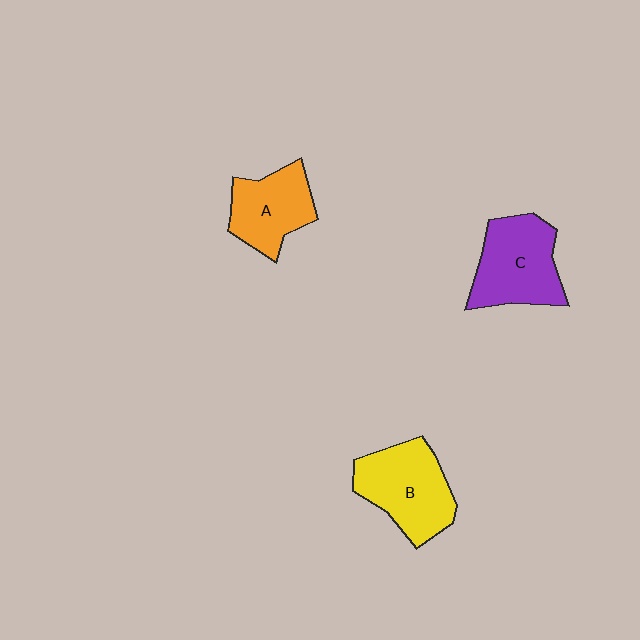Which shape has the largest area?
Shape B (yellow).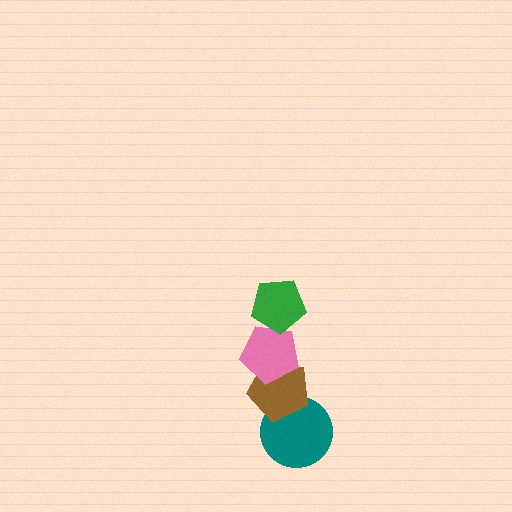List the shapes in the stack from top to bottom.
From top to bottom: the green pentagon, the pink pentagon, the brown pentagon, the teal circle.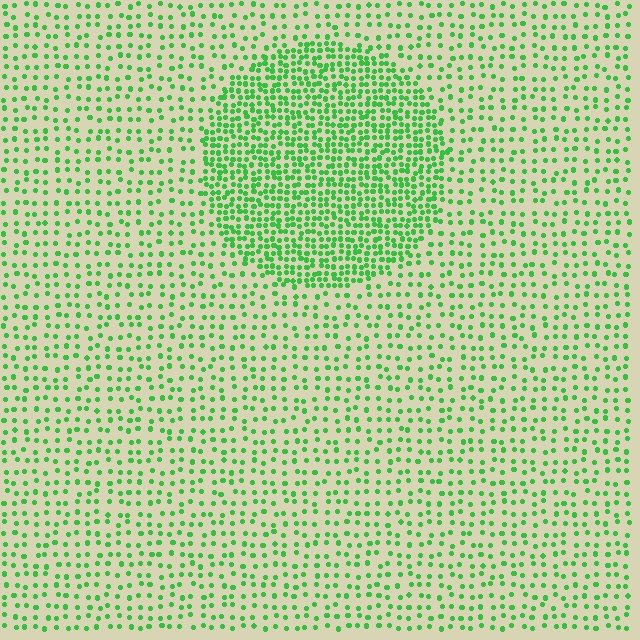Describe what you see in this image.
The image contains small green elements arranged at two different densities. A circle-shaped region is visible where the elements are more densely packed than the surrounding area.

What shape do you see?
I see a circle.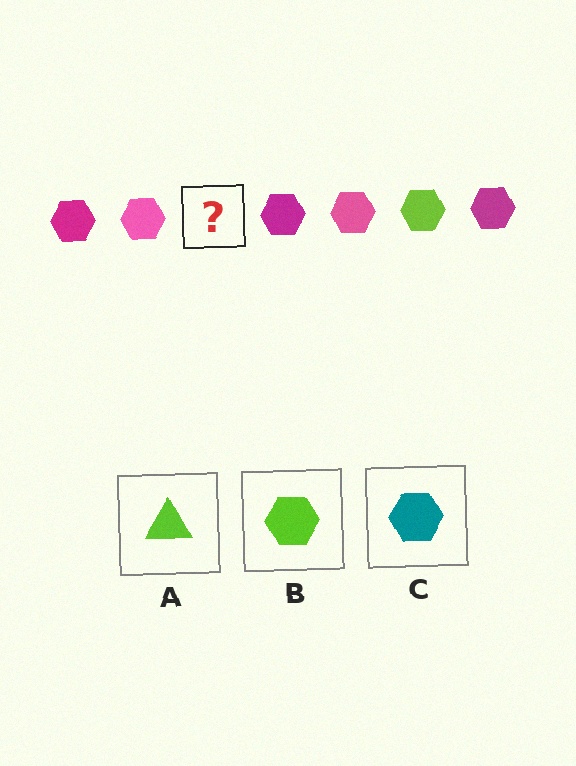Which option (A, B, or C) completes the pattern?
B.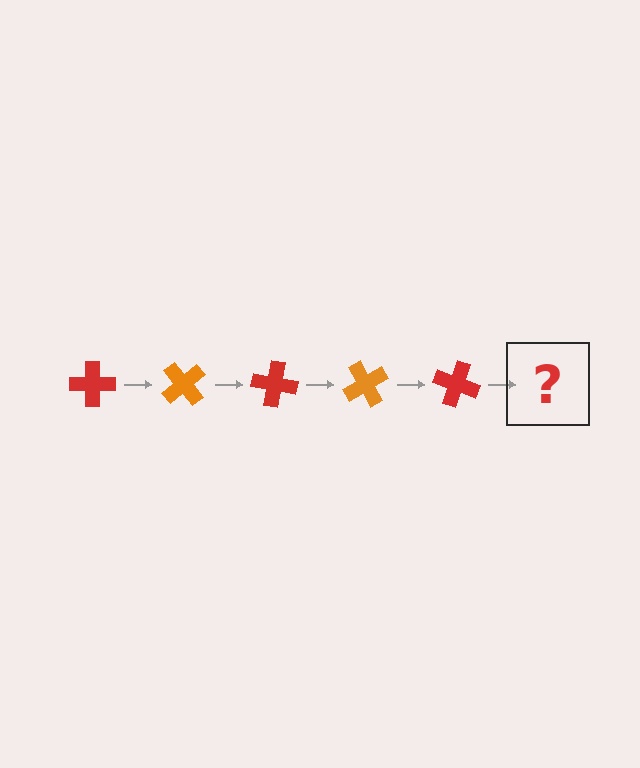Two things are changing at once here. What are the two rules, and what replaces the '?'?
The two rules are that it rotates 50 degrees each step and the color cycles through red and orange. The '?' should be an orange cross, rotated 250 degrees from the start.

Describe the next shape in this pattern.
It should be an orange cross, rotated 250 degrees from the start.